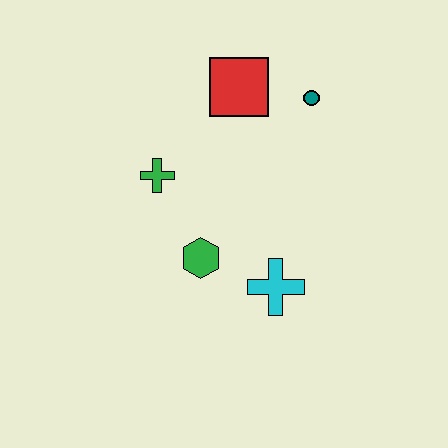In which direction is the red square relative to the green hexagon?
The red square is above the green hexagon.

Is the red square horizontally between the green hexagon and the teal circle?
Yes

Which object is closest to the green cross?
The green hexagon is closest to the green cross.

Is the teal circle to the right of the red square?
Yes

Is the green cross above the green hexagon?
Yes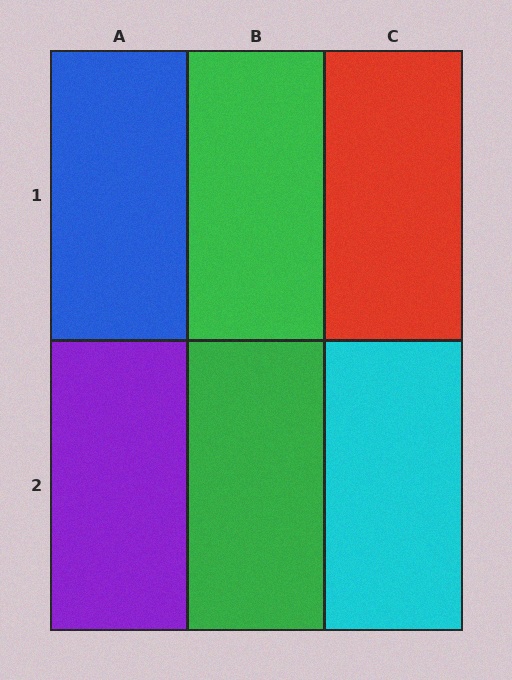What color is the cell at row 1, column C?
Red.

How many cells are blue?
1 cell is blue.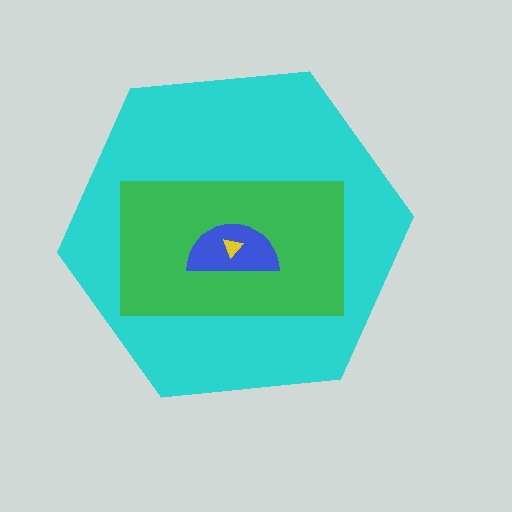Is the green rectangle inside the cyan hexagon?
Yes.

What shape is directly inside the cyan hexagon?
The green rectangle.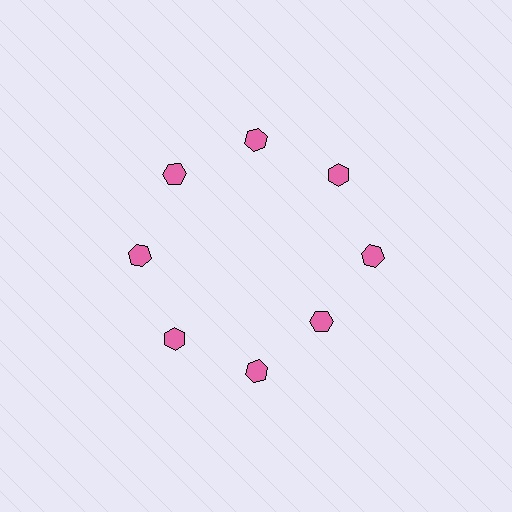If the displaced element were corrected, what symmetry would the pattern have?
It would have 8-fold rotational symmetry — the pattern would map onto itself every 45 degrees.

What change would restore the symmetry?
The symmetry would be restored by moving it outward, back onto the ring so that all 8 hexagons sit at equal angles and equal distance from the center.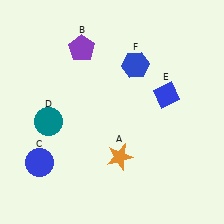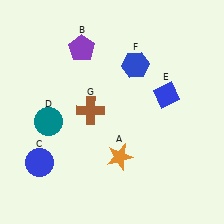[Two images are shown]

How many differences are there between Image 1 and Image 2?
There is 1 difference between the two images.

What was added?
A brown cross (G) was added in Image 2.